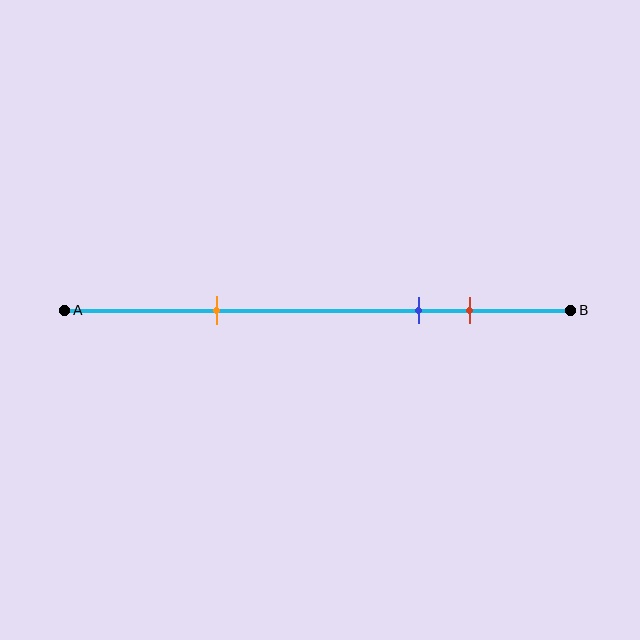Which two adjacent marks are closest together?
The blue and red marks are the closest adjacent pair.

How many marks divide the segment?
There are 3 marks dividing the segment.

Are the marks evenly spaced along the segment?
No, the marks are not evenly spaced.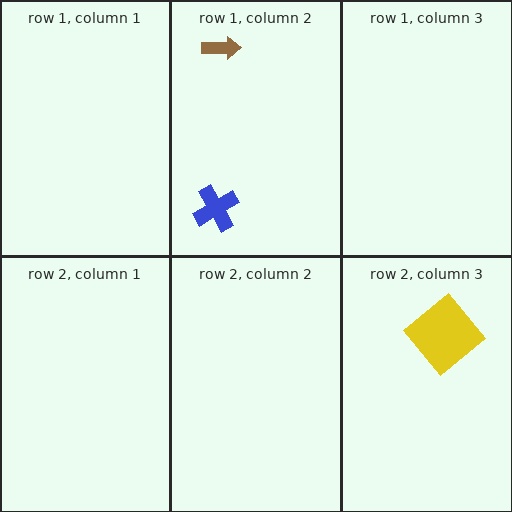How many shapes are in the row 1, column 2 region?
2.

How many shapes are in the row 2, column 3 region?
1.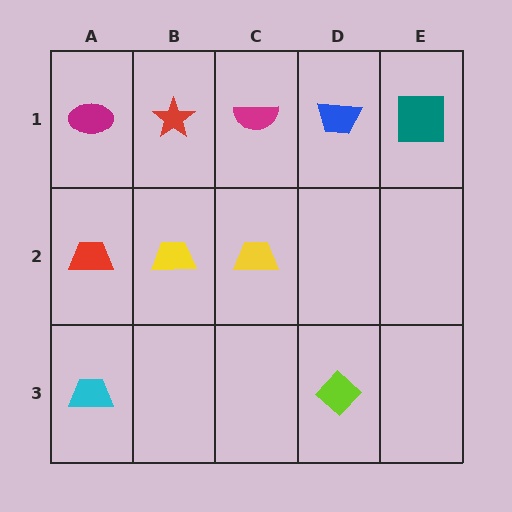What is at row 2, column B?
A yellow trapezoid.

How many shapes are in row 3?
2 shapes.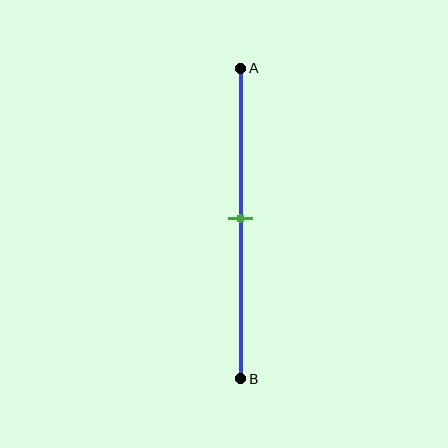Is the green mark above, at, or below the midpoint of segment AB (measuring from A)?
The green mark is approximately at the midpoint of segment AB.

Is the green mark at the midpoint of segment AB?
Yes, the mark is approximately at the midpoint.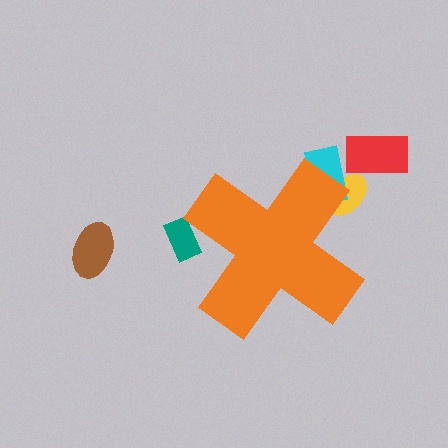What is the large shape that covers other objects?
An orange cross.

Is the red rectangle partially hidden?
No, the red rectangle is fully visible.